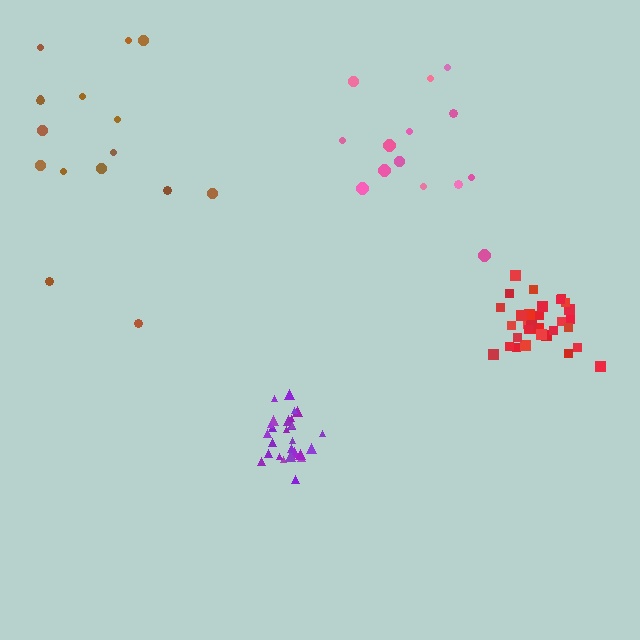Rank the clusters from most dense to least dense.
purple, red, pink, brown.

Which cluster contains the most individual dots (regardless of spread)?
Red (32).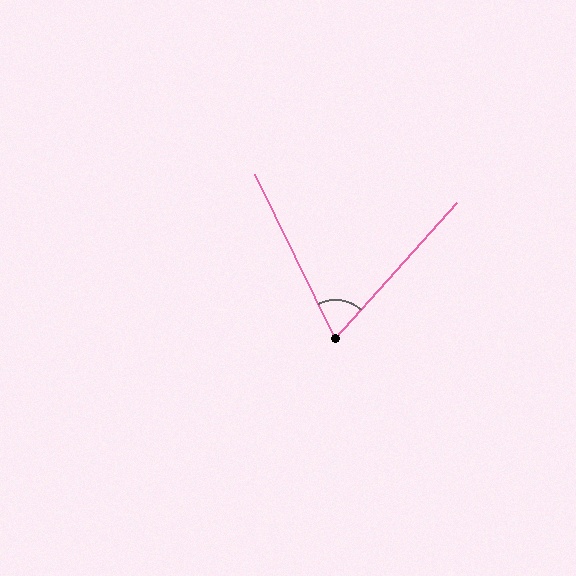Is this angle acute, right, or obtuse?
It is acute.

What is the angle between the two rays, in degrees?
Approximately 68 degrees.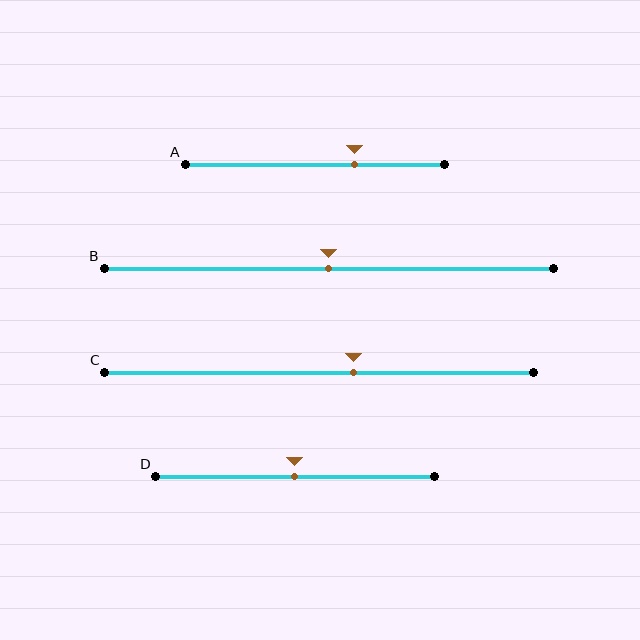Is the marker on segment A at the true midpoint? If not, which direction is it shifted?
No, the marker on segment A is shifted to the right by about 15% of the segment length.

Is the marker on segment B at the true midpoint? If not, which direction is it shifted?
Yes, the marker on segment B is at the true midpoint.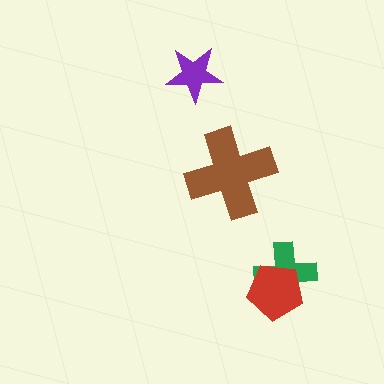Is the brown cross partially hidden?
No, no other shape covers it.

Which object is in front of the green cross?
The red pentagon is in front of the green cross.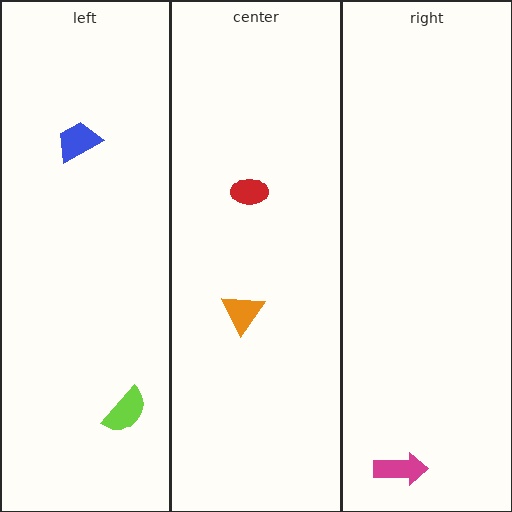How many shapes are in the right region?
1.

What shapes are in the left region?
The blue trapezoid, the lime semicircle.